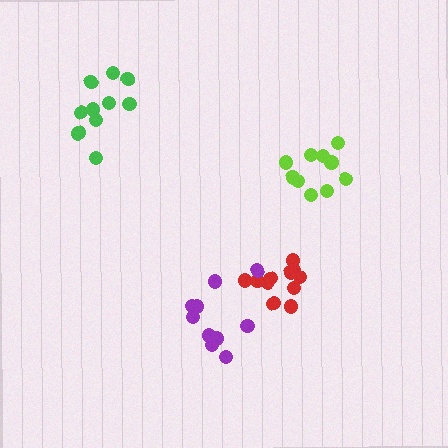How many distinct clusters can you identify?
There are 4 distinct clusters.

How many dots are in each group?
Group 1: 10 dots, Group 2: 11 dots, Group 3: 10 dots, Group 4: 10 dots (41 total).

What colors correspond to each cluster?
The clusters are colored: lime, red, purple, green.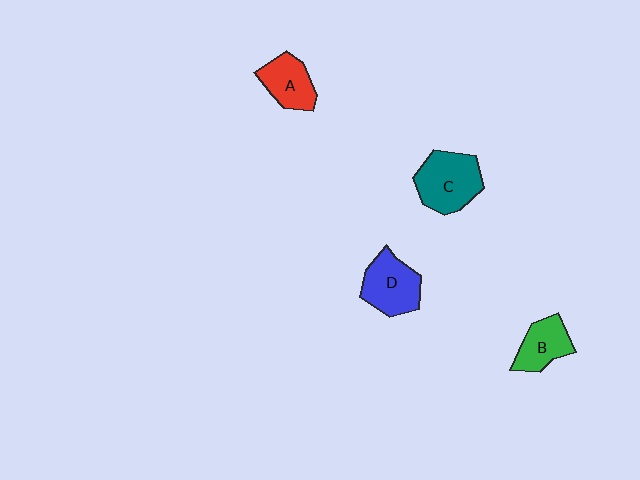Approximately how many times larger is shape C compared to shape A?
Approximately 1.4 times.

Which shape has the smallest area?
Shape B (green).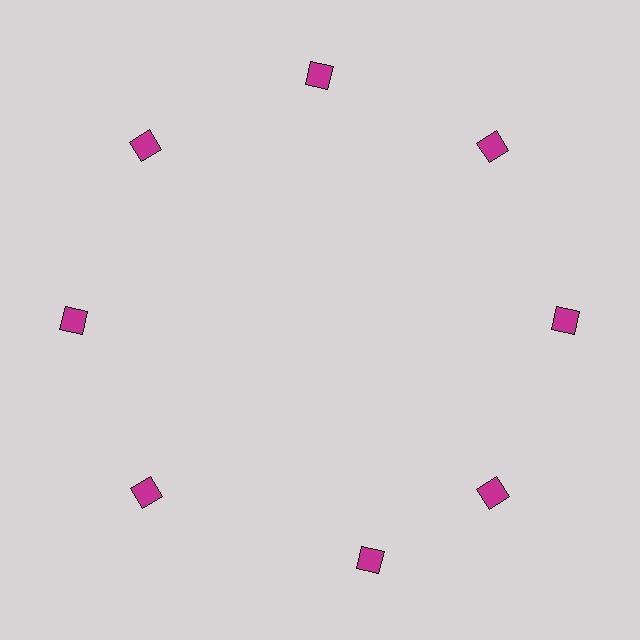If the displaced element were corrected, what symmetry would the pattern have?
It would have 8-fold rotational symmetry — the pattern would map onto itself every 45 degrees.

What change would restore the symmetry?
The symmetry would be restored by rotating it back into even spacing with its neighbors so that all 8 squares sit at equal angles and equal distance from the center.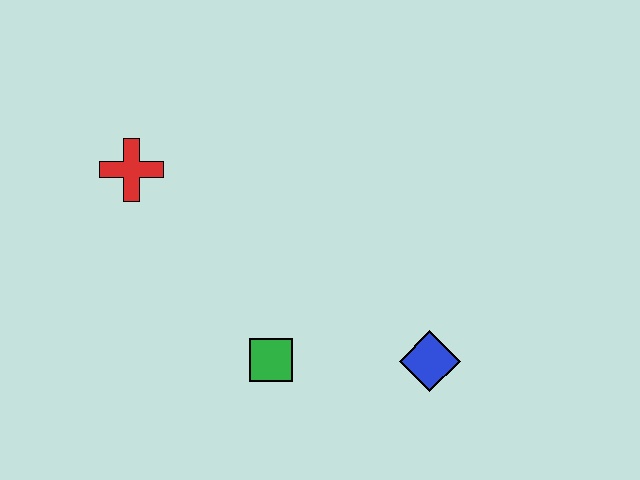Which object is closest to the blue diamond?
The green square is closest to the blue diamond.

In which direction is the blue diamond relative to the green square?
The blue diamond is to the right of the green square.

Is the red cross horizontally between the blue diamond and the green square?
No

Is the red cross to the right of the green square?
No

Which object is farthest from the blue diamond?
The red cross is farthest from the blue diamond.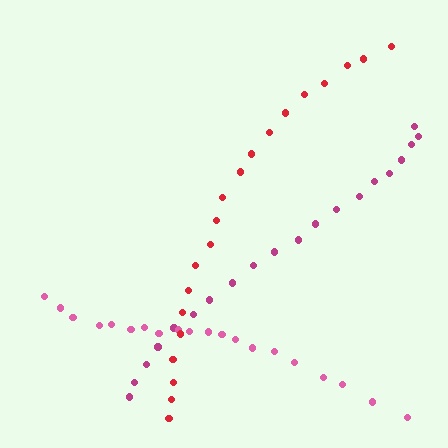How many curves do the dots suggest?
There are 3 distinct paths.